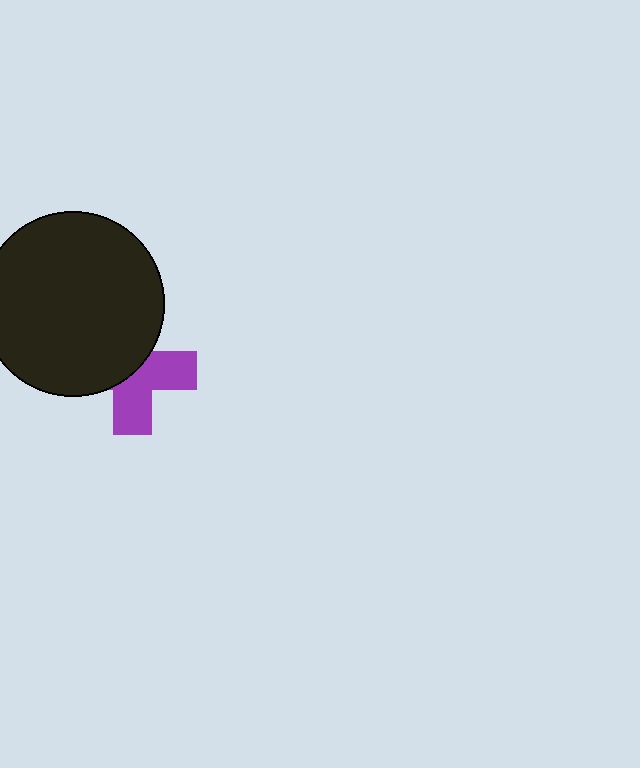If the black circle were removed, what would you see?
You would see the complete purple cross.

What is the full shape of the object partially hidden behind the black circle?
The partially hidden object is a purple cross.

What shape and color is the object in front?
The object in front is a black circle.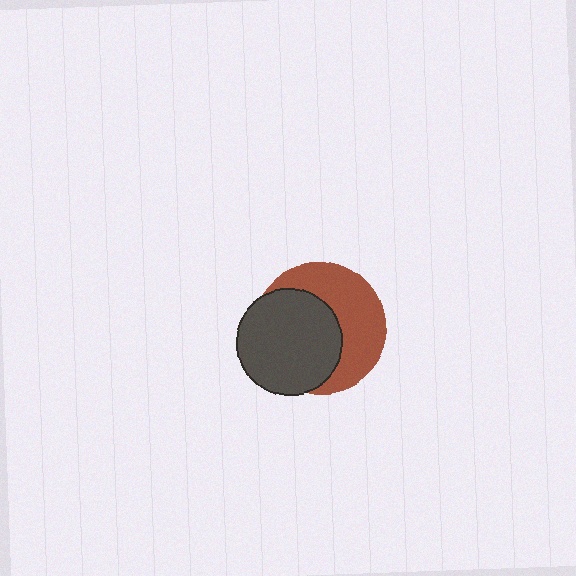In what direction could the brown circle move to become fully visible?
The brown circle could move right. That would shift it out from behind the dark gray circle entirely.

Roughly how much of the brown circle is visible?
About half of it is visible (roughly 48%).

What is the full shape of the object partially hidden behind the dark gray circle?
The partially hidden object is a brown circle.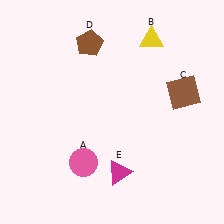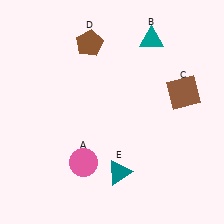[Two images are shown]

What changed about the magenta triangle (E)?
In Image 1, E is magenta. In Image 2, it changed to teal.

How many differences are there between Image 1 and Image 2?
There are 2 differences between the two images.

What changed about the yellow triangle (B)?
In Image 1, B is yellow. In Image 2, it changed to teal.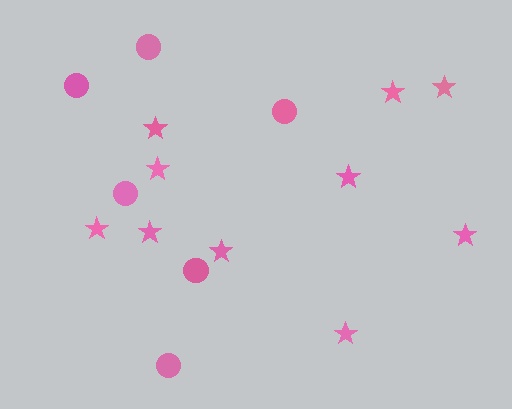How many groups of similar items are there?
There are 2 groups: one group of circles (6) and one group of stars (10).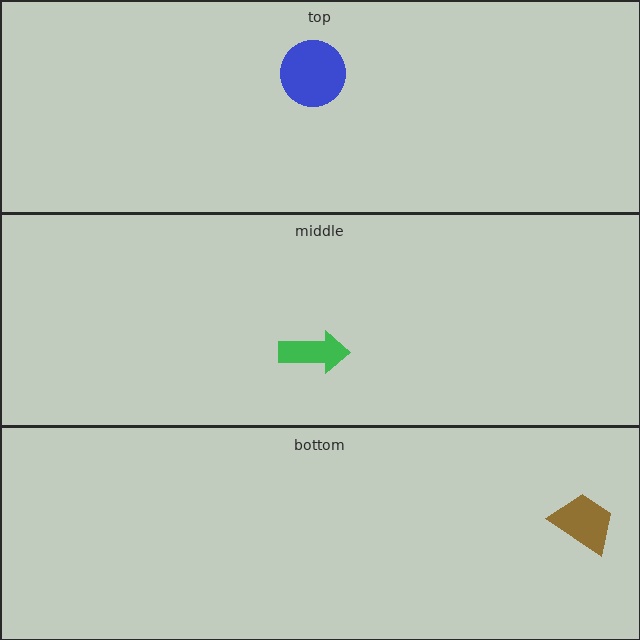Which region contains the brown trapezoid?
The bottom region.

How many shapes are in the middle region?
1.